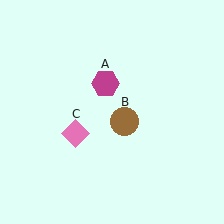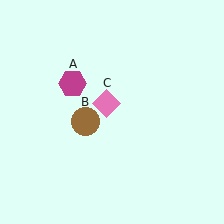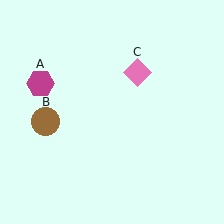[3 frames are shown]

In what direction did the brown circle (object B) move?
The brown circle (object B) moved left.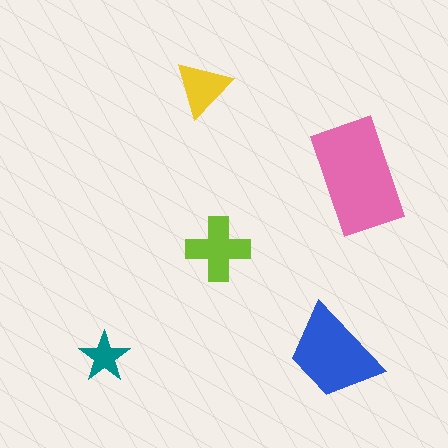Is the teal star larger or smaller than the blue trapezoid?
Smaller.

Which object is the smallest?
The teal star.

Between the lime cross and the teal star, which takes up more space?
The lime cross.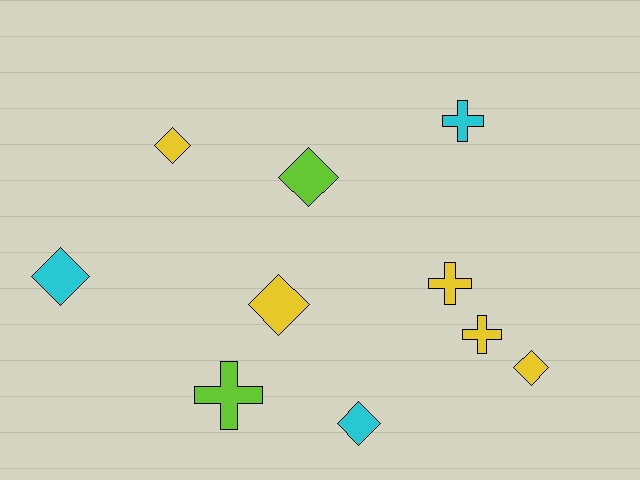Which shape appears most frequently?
Diamond, with 6 objects.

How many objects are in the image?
There are 10 objects.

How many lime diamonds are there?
There is 1 lime diamond.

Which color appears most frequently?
Yellow, with 5 objects.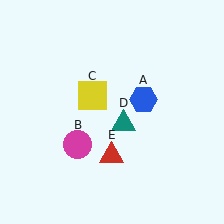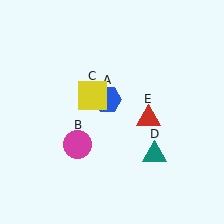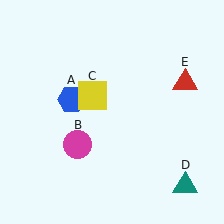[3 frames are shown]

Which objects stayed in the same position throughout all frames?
Magenta circle (object B) and yellow square (object C) remained stationary.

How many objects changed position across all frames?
3 objects changed position: blue hexagon (object A), teal triangle (object D), red triangle (object E).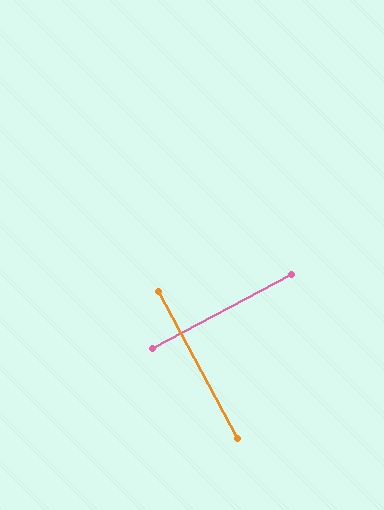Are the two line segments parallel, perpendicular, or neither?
Perpendicular — they meet at approximately 90°.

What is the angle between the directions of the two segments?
Approximately 90 degrees.